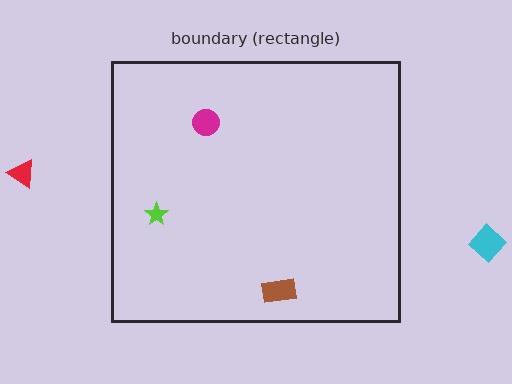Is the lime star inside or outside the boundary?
Inside.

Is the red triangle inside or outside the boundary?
Outside.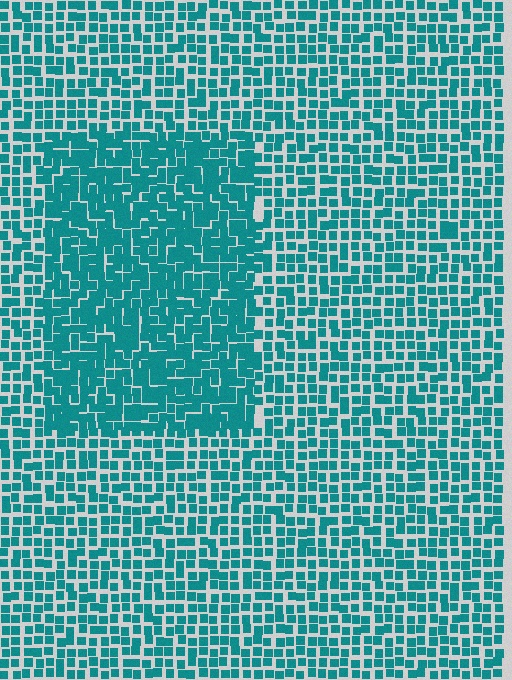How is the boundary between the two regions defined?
The boundary is defined by a change in element density (approximately 1.6x ratio). All elements are the same color, size, and shape.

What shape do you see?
I see a rectangle.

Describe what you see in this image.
The image contains small teal elements arranged at two different densities. A rectangle-shaped region is visible where the elements are more densely packed than the surrounding area.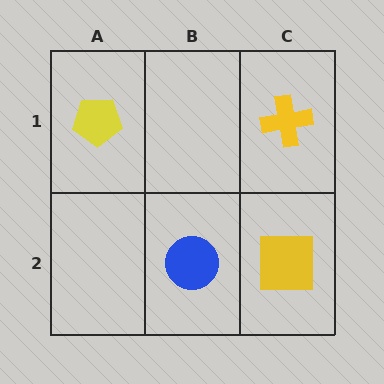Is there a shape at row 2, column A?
No, that cell is empty.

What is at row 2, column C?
A yellow square.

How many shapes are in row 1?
2 shapes.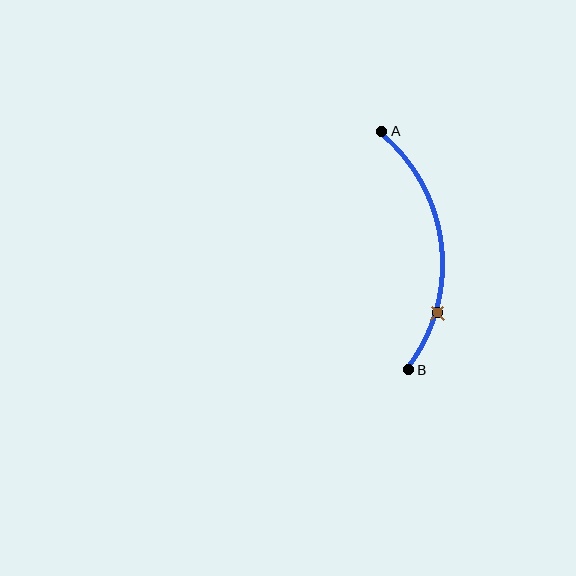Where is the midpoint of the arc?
The arc midpoint is the point on the curve farthest from the straight line joining A and B. It sits to the right of that line.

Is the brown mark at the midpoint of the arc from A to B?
No. The brown mark lies on the arc but is closer to endpoint B. The arc midpoint would be at the point on the curve equidistant along the arc from both A and B.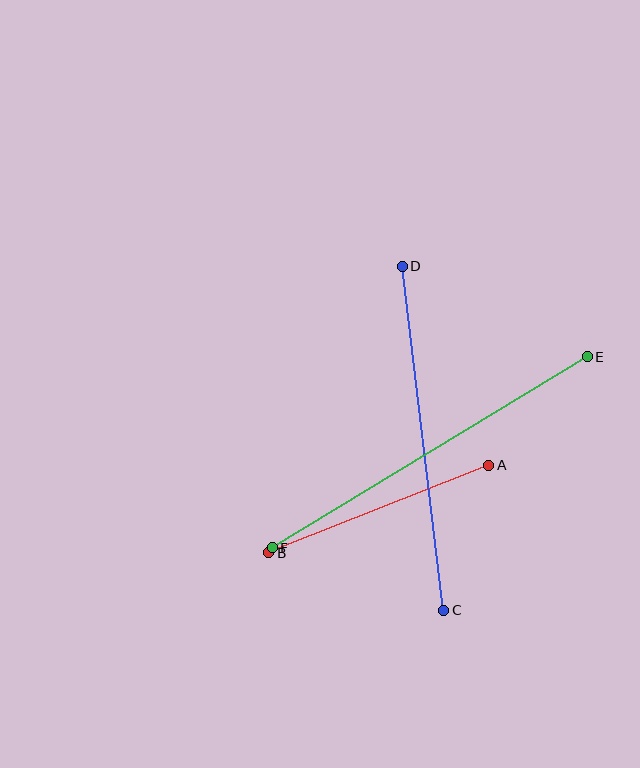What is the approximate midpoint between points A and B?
The midpoint is at approximately (379, 509) pixels.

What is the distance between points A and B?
The distance is approximately 237 pixels.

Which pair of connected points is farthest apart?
Points E and F are farthest apart.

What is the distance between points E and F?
The distance is approximately 368 pixels.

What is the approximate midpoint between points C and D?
The midpoint is at approximately (423, 438) pixels.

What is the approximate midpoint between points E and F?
The midpoint is at approximately (430, 452) pixels.